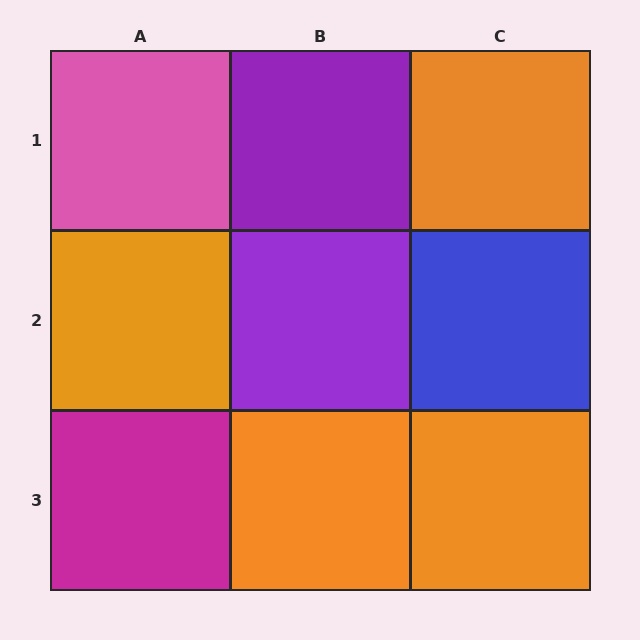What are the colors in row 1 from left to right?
Pink, purple, orange.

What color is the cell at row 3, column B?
Orange.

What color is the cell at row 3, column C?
Orange.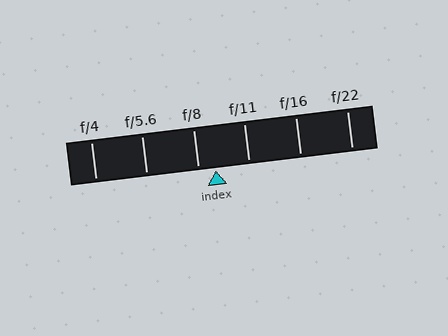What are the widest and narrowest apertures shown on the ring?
The widest aperture shown is f/4 and the narrowest is f/22.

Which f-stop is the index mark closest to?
The index mark is closest to f/8.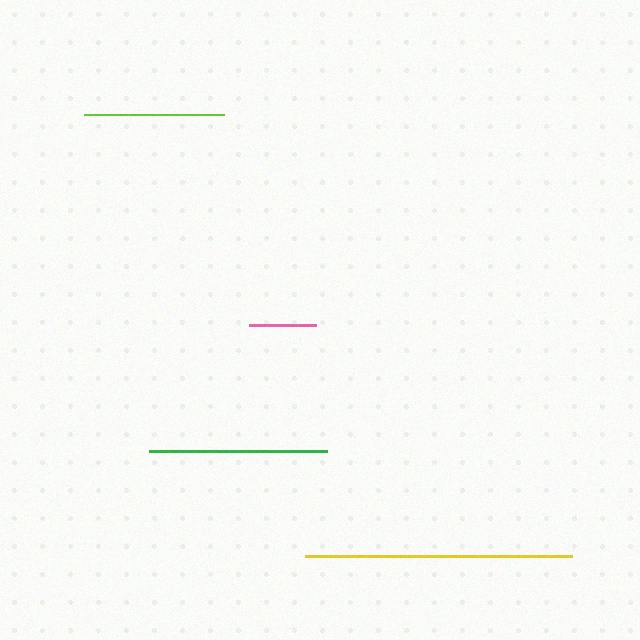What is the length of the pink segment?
The pink segment is approximately 68 pixels long.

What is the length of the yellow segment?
The yellow segment is approximately 267 pixels long.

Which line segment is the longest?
The yellow line is the longest at approximately 267 pixels.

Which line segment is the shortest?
The pink line is the shortest at approximately 68 pixels.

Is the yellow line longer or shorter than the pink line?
The yellow line is longer than the pink line.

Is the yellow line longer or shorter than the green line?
The yellow line is longer than the green line.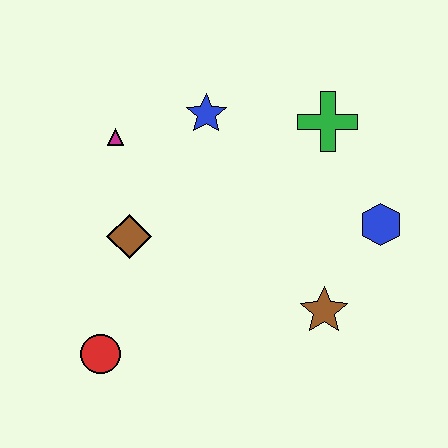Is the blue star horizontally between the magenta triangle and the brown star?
Yes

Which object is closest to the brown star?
The blue hexagon is closest to the brown star.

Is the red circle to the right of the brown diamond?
No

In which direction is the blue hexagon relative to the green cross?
The blue hexagon is below the green cross.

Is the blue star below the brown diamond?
No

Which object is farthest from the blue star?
The red circle is farthest from the blue star.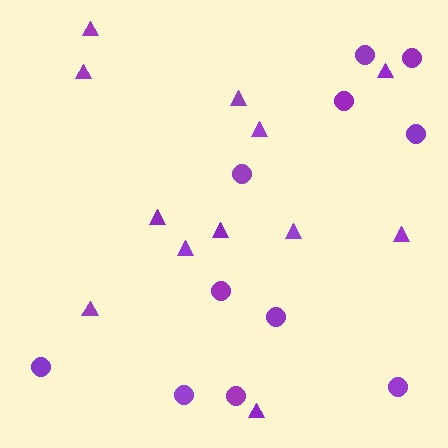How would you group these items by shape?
There are 2 groups: one group of triangles (12) and one group of circles (11).